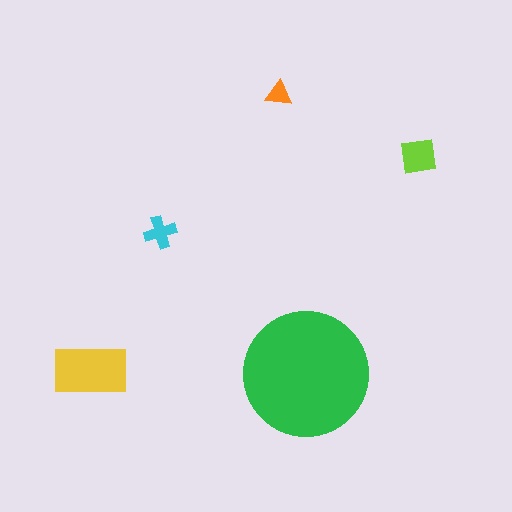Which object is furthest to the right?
The lime square is rightmost.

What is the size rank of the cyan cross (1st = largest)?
4th.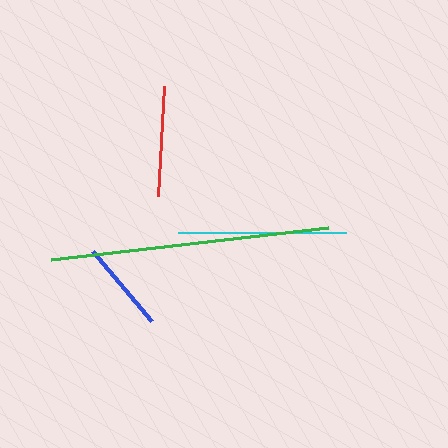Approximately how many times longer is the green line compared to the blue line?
The green line is approximately 3.1 times the length of the blue line.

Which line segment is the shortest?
The blue line is the shortest at approximately 91 pixels.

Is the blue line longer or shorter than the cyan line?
The cyan line is longer than the blue line.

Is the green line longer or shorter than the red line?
The green line is longer than the red line.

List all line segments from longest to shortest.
From longest to shortest: green, cyan, red, blue.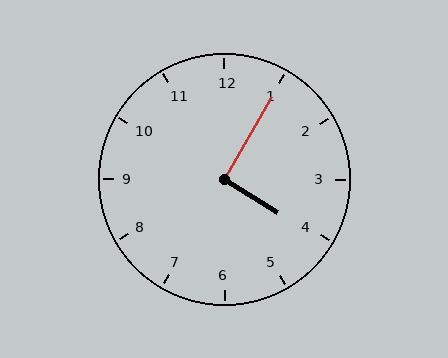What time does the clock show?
4:05.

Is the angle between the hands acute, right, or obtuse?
It is right.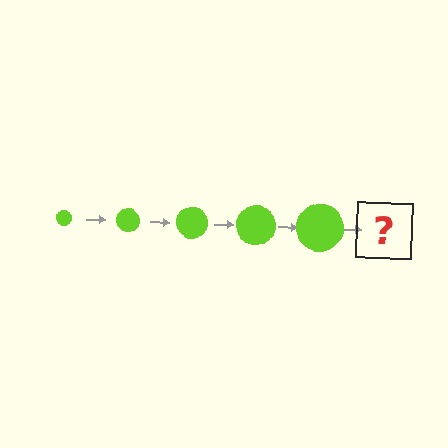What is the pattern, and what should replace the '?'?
The pattern is that the circle gets progressively larger each step. The '?' should be a lime circle, larger than the previous one.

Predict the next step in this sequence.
The next step is a lime circle, larger than the previous one.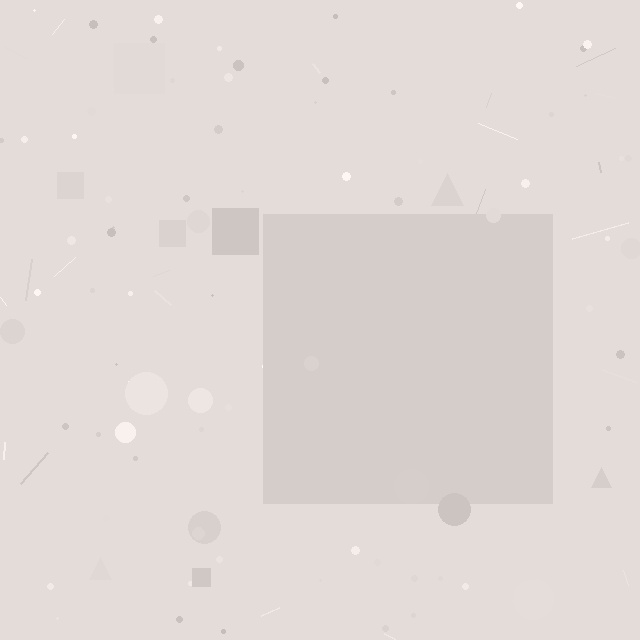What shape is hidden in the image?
A square is hidden in the image.